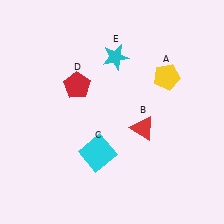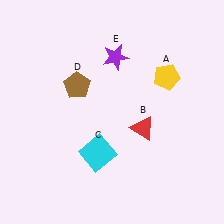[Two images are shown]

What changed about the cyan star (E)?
In Image 1, E is cyan. In Image 2, it changed to purple.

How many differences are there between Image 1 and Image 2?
There are 2 differences between the two images.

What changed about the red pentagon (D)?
In Image 1, D is red. In Image 2, it changed to brown.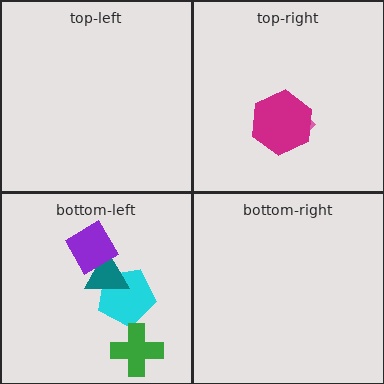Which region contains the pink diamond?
The top-right region.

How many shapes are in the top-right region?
2.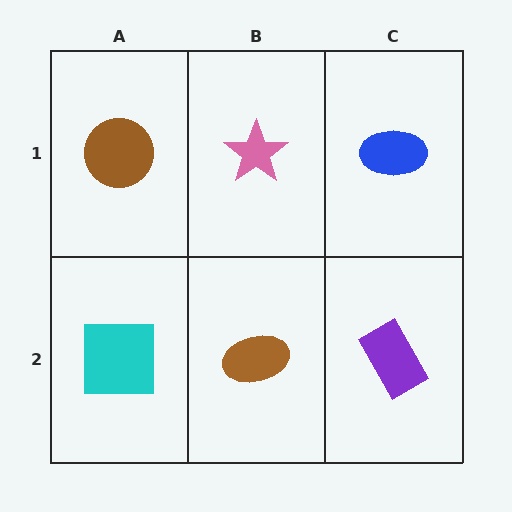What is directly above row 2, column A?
A brown circle.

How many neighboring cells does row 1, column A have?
2.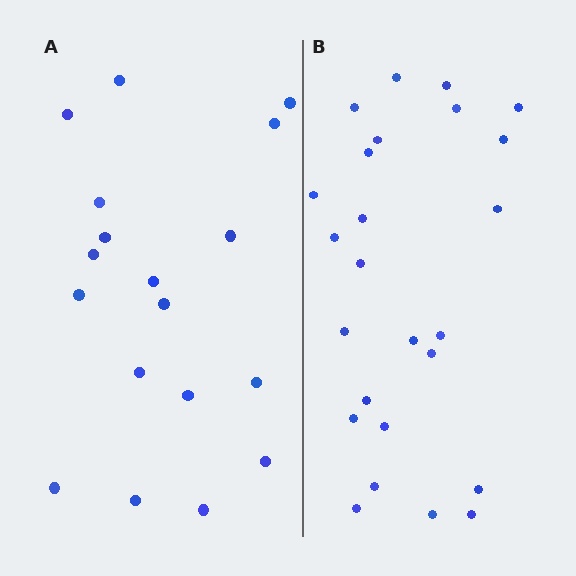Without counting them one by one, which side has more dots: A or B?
Region B (the right region) has more dots.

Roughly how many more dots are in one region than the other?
Region B has roughly 8 or so more dots than region A.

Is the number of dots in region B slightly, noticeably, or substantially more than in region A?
Region B has noticeably more, but not dramatically so. The ratio is roughly 1.4 to 1.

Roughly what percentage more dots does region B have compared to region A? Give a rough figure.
About 40% more.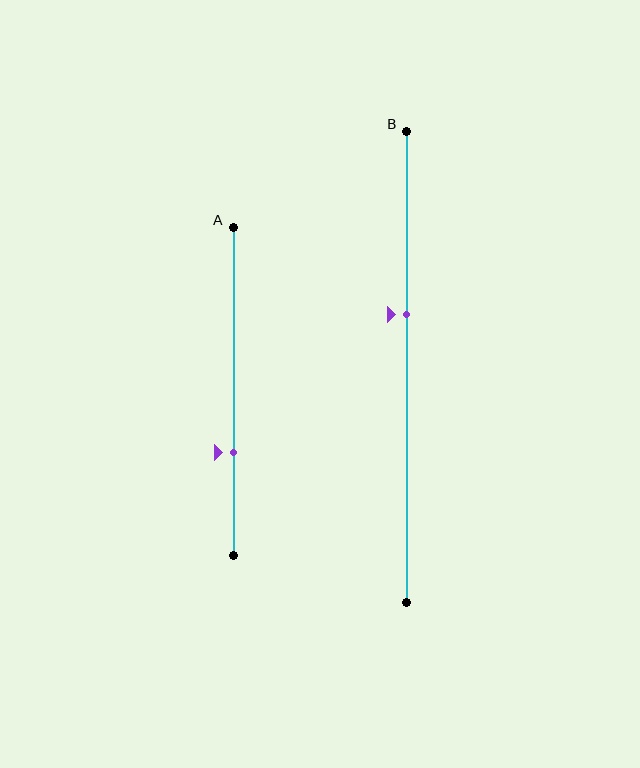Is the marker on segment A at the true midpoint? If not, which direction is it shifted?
No, the marker on segment A is shifted downward by about 19% of the segment length.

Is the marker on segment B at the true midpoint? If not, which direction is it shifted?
No, the marker on segment B is shifted upward by about 11% of the segment length.